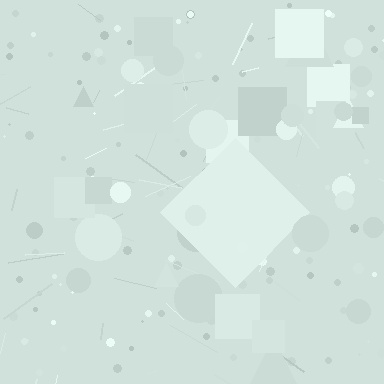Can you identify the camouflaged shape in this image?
The camouflaged shape is a diamond.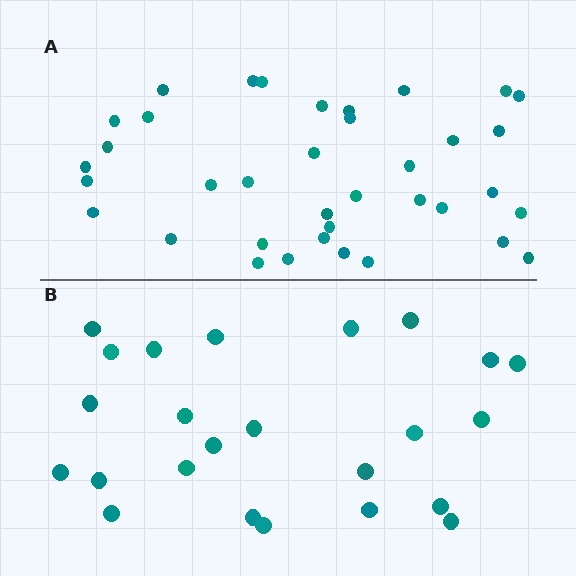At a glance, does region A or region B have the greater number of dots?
Region A (the top region) has more dots.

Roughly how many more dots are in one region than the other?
Region A has approximately 15 more dots than region B.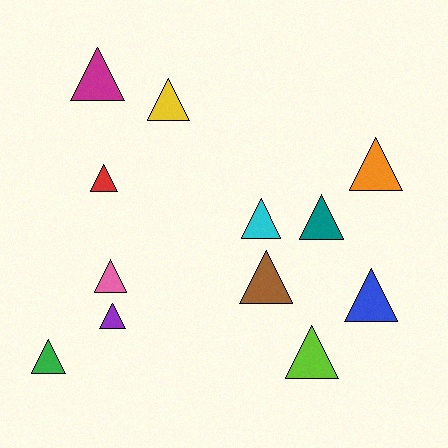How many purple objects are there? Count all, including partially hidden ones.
There is 1 purple object.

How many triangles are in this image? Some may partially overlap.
There are 12 triangles.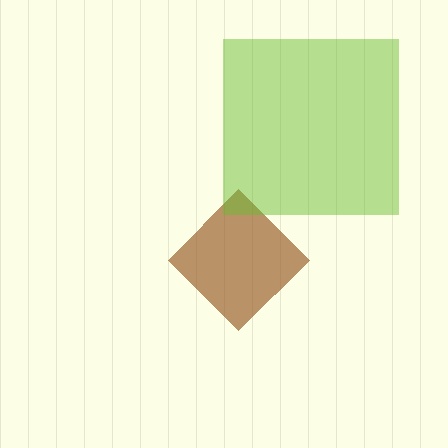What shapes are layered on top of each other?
The layered shapes are: a brown diamond, a lime square.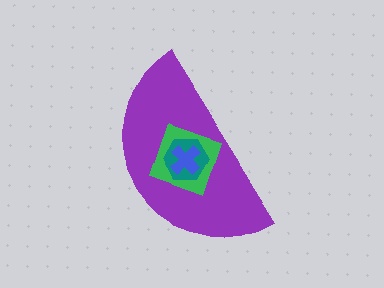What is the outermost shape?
The purple semicircle.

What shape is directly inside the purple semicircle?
The green diamond.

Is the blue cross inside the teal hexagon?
Yes.